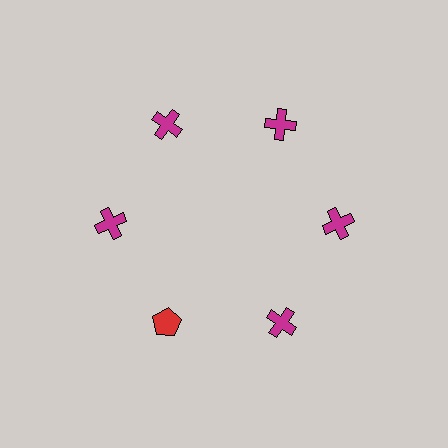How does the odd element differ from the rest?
It differs in both color (red instead of magenta) and shape (pentagon instead of cross).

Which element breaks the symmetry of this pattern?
The red pentagon at roughly the 7 o'clock position breaks the symmetry. All other shapes are magenta crosses.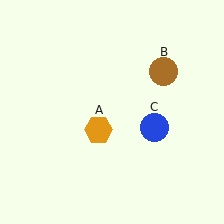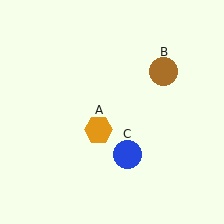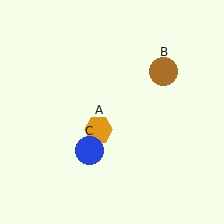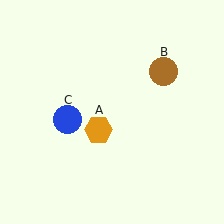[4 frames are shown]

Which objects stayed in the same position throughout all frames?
Orange hexagon (object A) and brown circle (object B) remained stationary.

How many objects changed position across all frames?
1 object changed position: blue circle (object C).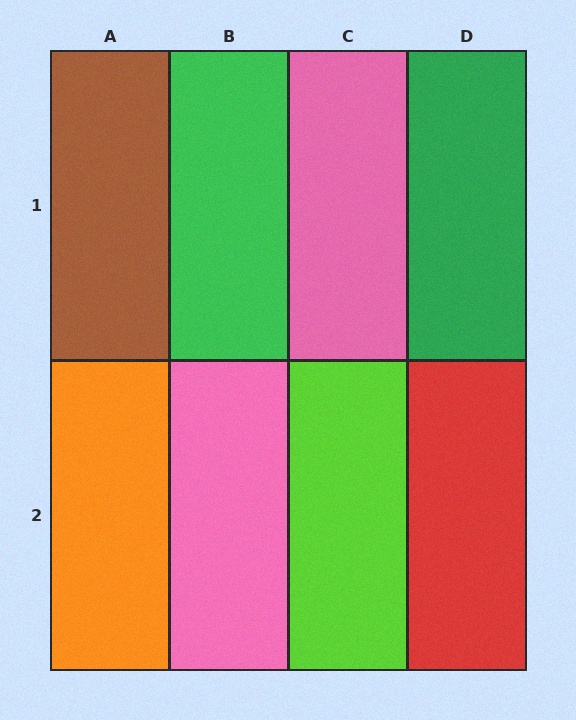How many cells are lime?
1 cell is lime.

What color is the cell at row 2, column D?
Red.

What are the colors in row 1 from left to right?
Brown, green, pink, green.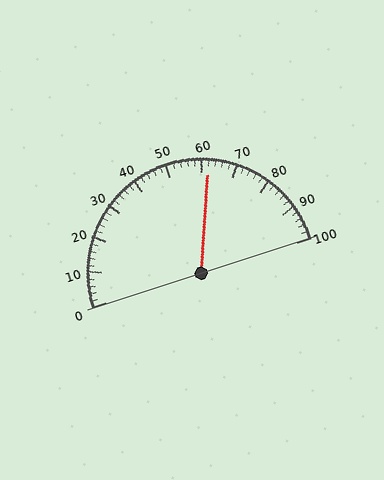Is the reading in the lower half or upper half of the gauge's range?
The reading is in the upper half of the range (0 to 100).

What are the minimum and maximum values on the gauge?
The gauge ranges from 0 to 100.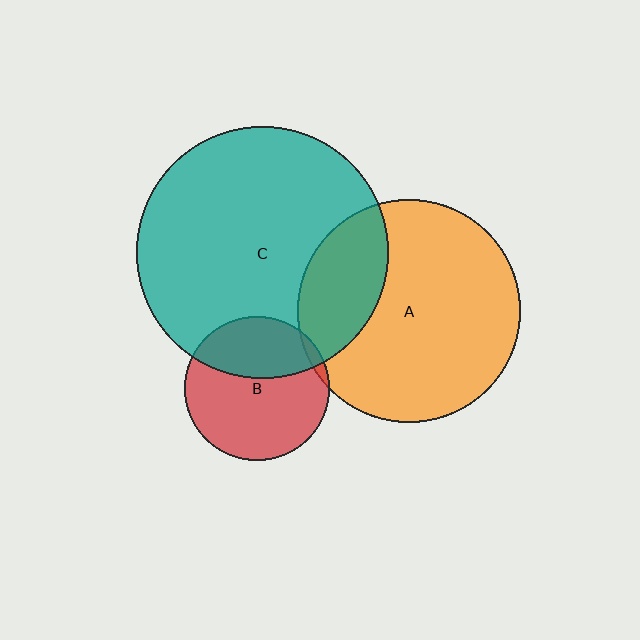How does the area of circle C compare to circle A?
Approximately 1.3 times.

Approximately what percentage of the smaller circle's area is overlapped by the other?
Approximately 35%.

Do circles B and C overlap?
Yes.